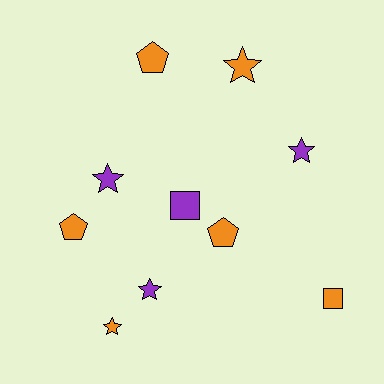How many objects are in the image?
There are 10 objects.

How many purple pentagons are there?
There are no purple pentagons.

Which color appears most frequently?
Orange, with 6 objects.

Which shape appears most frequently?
Star, with 5 objects.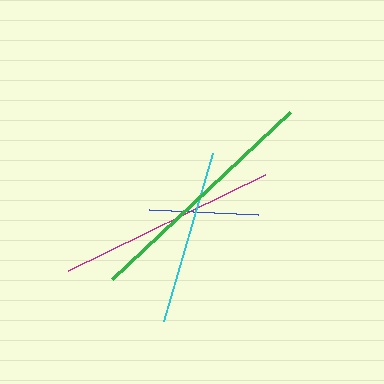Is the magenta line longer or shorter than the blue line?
The magenta line is longer than the blue line.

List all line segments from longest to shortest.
From longest to shortest: green, magenta, cyan, blue.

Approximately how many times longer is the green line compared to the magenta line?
The green line is approximately 1.1 times the length of the magenta line.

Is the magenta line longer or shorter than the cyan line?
The magenta line is longer than the cyan line.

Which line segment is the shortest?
The blue line is the shortest at approximately 109 pixels.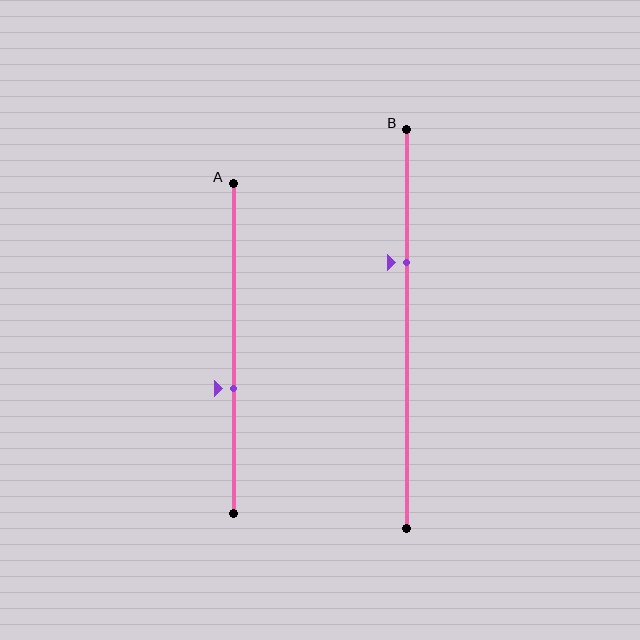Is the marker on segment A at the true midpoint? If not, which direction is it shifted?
No, the marker on segment A is shifted downward by about 12% of the segment length.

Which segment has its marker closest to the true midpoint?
Segment A has its marker closest to the true midpoint.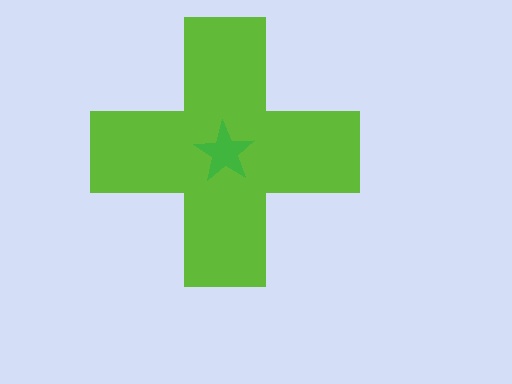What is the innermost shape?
The green star.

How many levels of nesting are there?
2.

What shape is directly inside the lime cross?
The green star.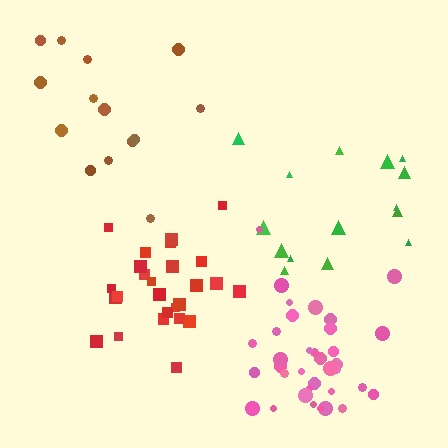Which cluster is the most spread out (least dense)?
Green.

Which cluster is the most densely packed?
Red.